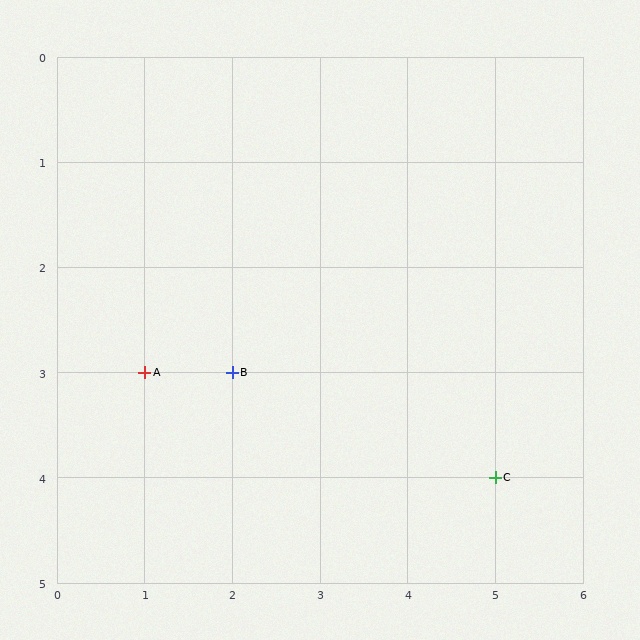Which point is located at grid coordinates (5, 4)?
Point C is at (5, 4).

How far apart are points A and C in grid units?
Points A and C are 4 columns and 1 row apart (about 4.1 grid units diagonally).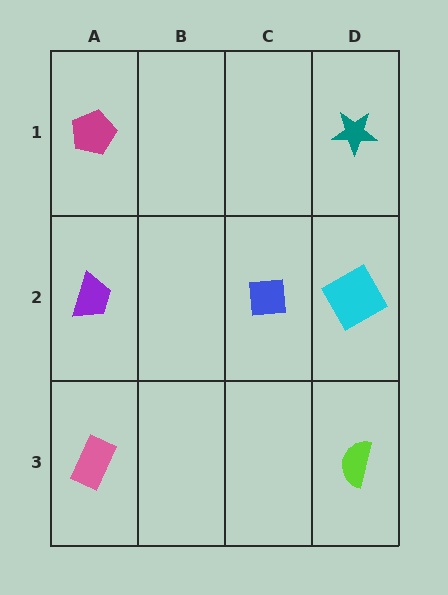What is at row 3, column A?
A pink rectangle.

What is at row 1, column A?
A magenta pentagon.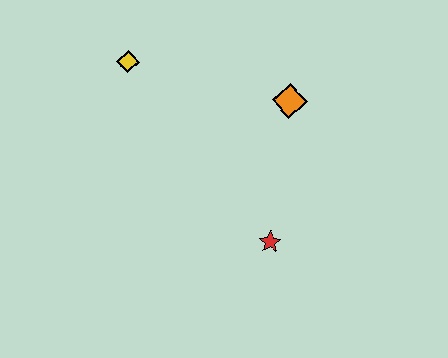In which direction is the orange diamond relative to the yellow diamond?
The orange diamond is to the right of the yellow diamond.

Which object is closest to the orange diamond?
The red star is closest to the orange diamond.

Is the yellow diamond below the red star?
No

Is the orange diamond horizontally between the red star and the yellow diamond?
No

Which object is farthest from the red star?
The yellow diamond is farthest from the red star.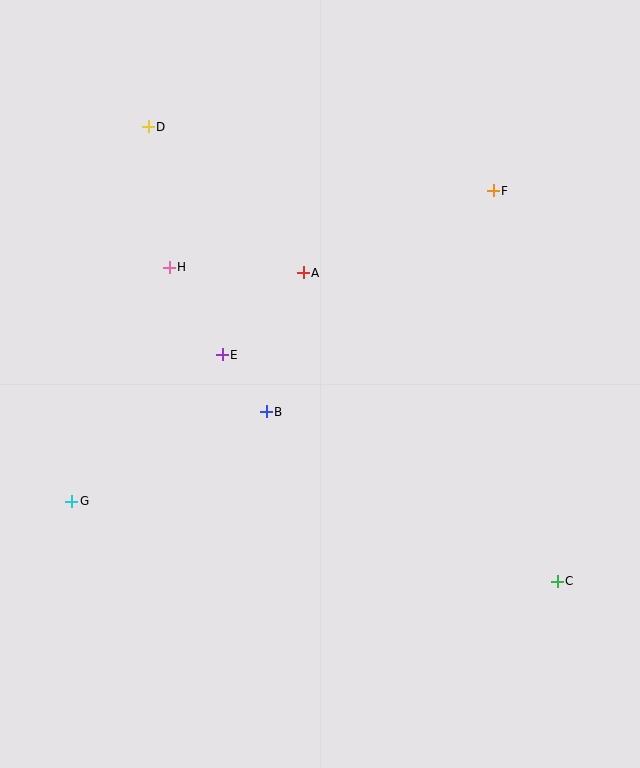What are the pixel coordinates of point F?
Point F is at (493, 191).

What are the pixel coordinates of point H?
Point H is at (169, 267).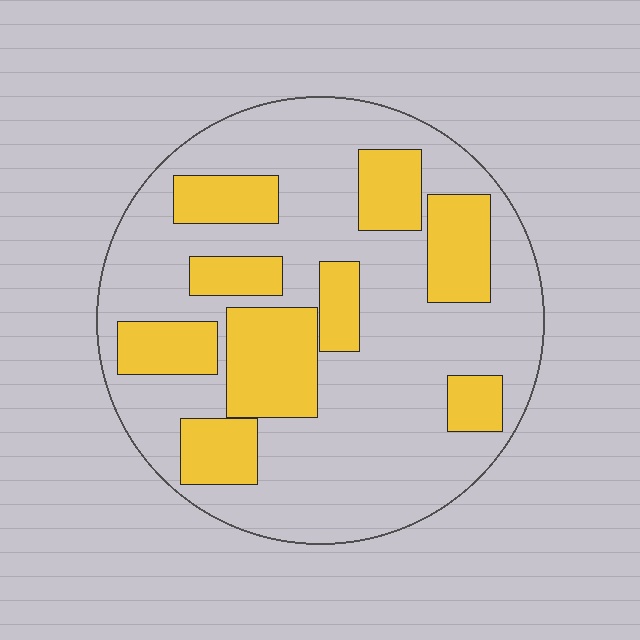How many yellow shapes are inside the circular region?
9.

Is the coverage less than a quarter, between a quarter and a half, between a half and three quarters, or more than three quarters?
Between a quarter and a half.